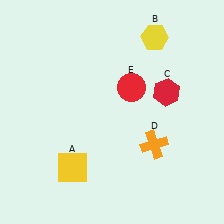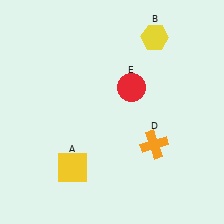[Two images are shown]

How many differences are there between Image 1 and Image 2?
There is 1 difference between the two images.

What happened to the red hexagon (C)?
The red hexagon (C) was removed in Image 2. It was in the top-right area of Image 1.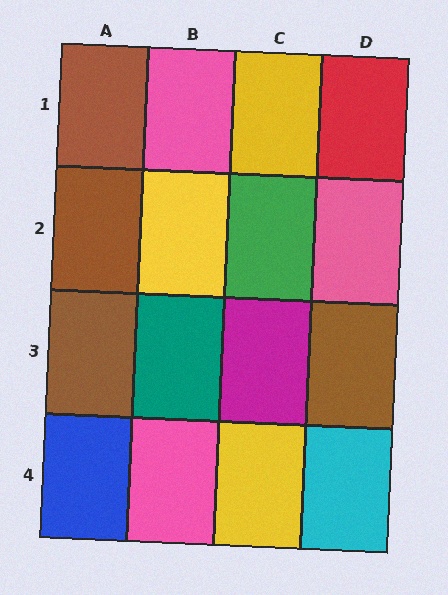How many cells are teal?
1 cell is teal.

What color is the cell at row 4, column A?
Blue.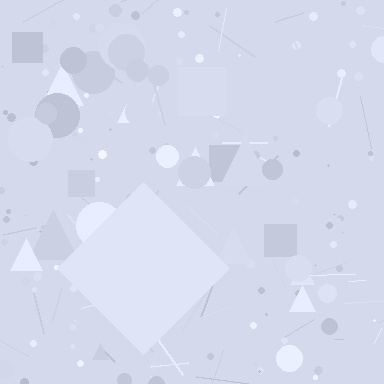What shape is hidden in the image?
A diamond is hidden in the image.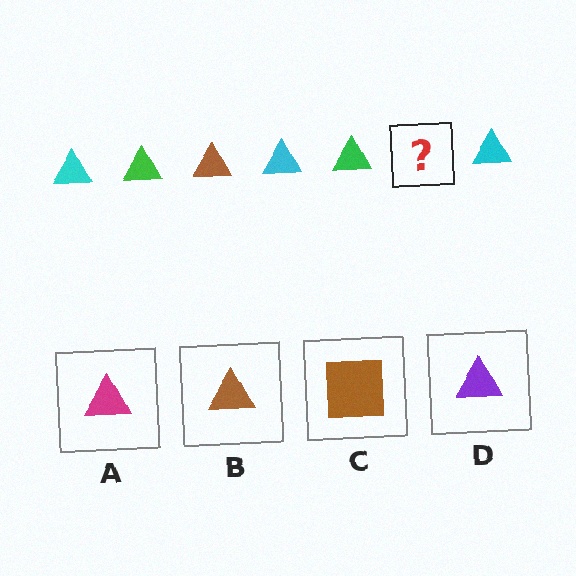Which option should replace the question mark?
Option B.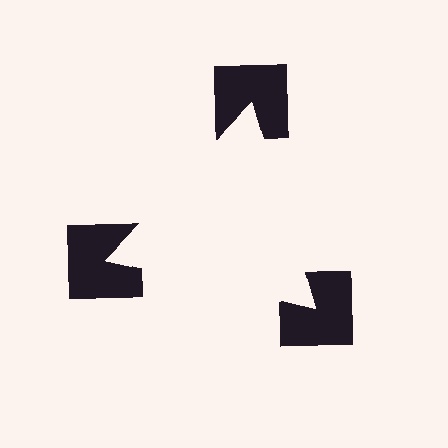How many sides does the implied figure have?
3 sides.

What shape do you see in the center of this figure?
An illusory triangle — its edges are inferred from the aligned wedge cuts in the notched squares, not physically drawn.